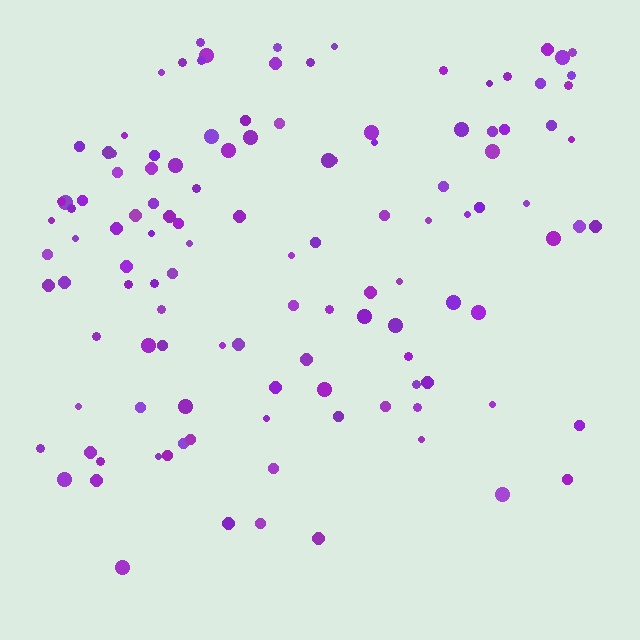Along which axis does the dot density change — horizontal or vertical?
Vertical.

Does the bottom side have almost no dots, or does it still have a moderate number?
Still a moderate number, just noticeably fewer than the top.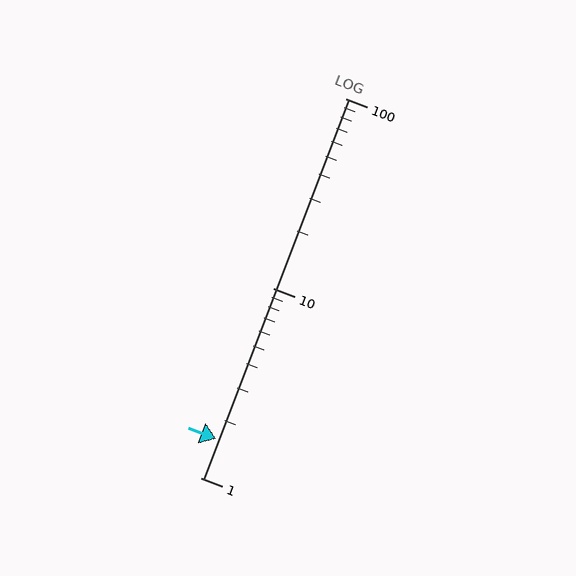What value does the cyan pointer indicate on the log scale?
The pointer indicates approximately 1.6.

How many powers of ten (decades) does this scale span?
The scale spans 2 decades, from 1 to 100.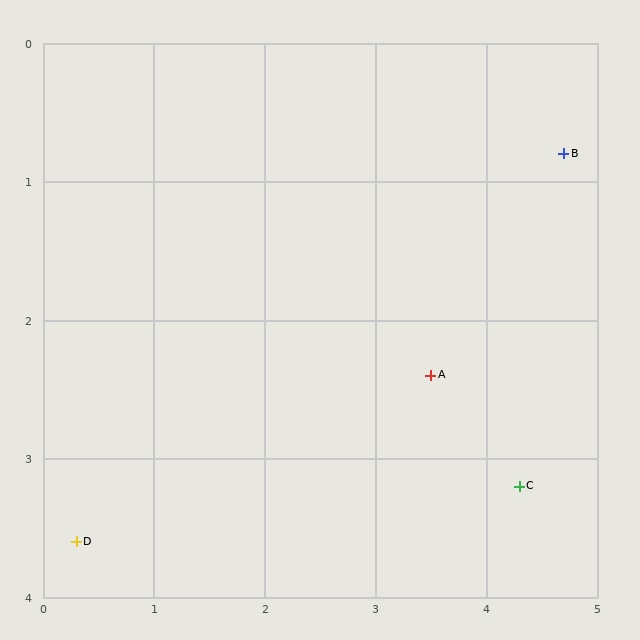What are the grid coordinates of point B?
Point B is at approximately (4.7, 0.8).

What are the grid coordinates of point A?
Point A is at approximately (3.5, 2.4).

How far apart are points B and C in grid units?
Points B and C are about 2.4 grid units apart.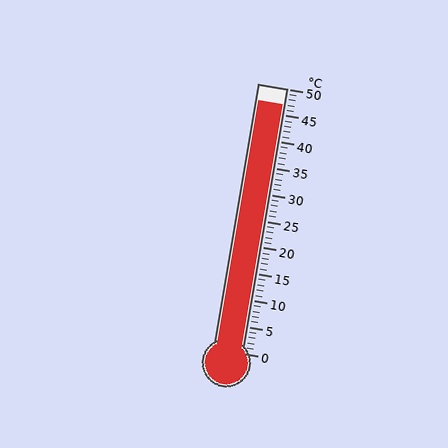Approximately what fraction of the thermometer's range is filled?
The thermometer is filled to approximately 95% of its range.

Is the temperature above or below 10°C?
The temperature is above 10°C.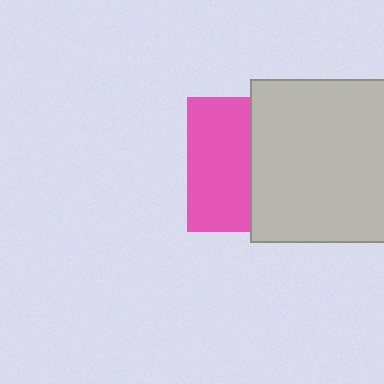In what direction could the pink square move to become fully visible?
The pink square could move left. That would shift it out from behind the light gray square entirely.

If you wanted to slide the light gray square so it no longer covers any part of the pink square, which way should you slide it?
Slide it right — that is the most direct way to separate the two shapes.